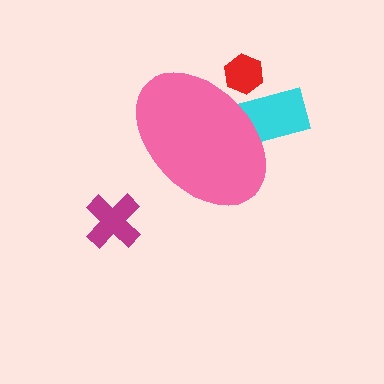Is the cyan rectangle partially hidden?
Yes, the cyan rectangle is partially hidden behind the pink ellipse.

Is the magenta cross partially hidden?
No, the magenta cross is fully visible.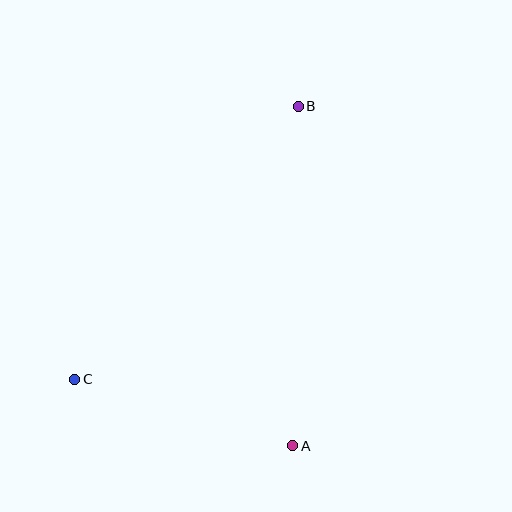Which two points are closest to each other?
Points A and C are closest to each other.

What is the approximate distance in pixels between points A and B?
The distance between A and B is approximately 340 pixels.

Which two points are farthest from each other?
Points B and C are farthest from each other.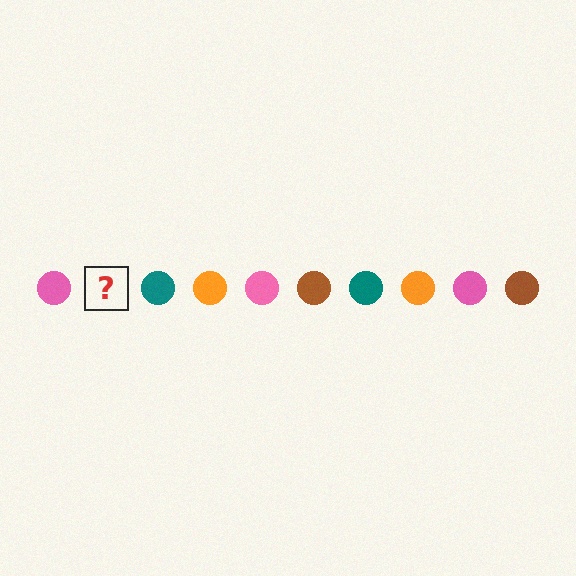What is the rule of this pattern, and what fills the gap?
The rule is that the pattern cycles through pink, brown, teal, orange circles. The gap should be filled with a brown circle.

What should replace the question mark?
The question mark should be replaced with a brown circle.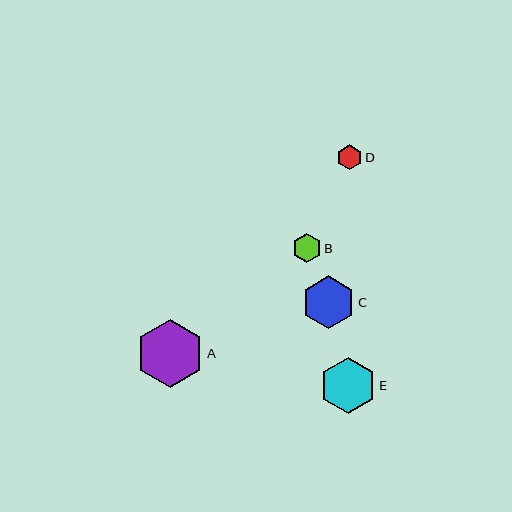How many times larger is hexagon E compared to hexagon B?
Hexagon E is approximately 1.9 times the size of hexagon B.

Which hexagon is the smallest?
Hexagon D is the smallest with a size of approximately 25 pixels.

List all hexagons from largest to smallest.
From largest to smallest: A, E, C, B, D.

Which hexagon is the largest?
Hexagon A is the largest with a size of approximately 68 pixels.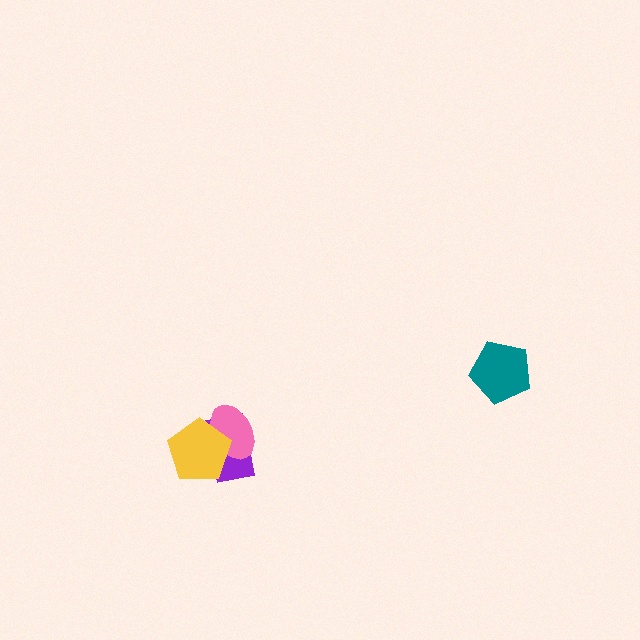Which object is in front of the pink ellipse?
The yellow pentagon is in front of the pink ellipse.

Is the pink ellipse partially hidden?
Yes, it is partially covered by another shape.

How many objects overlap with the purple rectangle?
2 objects overlap with the purple rectangle.